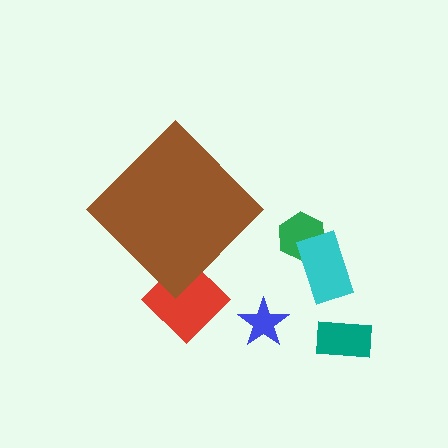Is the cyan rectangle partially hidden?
No, the cyan rectangle is fully visible.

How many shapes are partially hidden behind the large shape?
1 shape is partially hidden.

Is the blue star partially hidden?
No, the blue star is fully visible.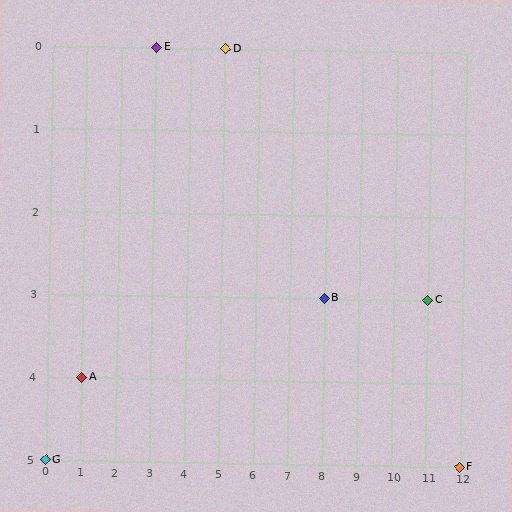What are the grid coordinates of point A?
Point A is at grid coordinates (1, 4).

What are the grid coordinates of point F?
Point F is at grid coordinates (12, 5).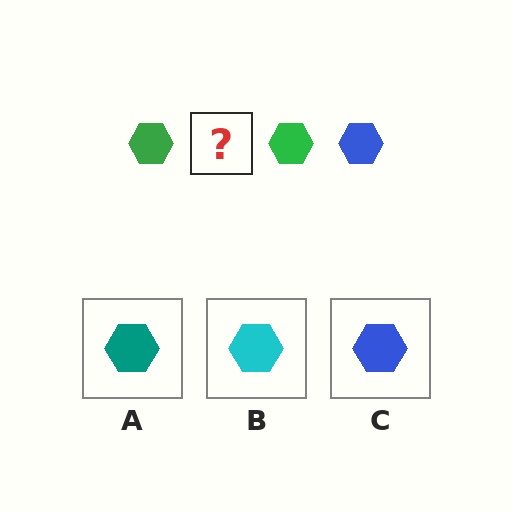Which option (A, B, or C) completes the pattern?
C.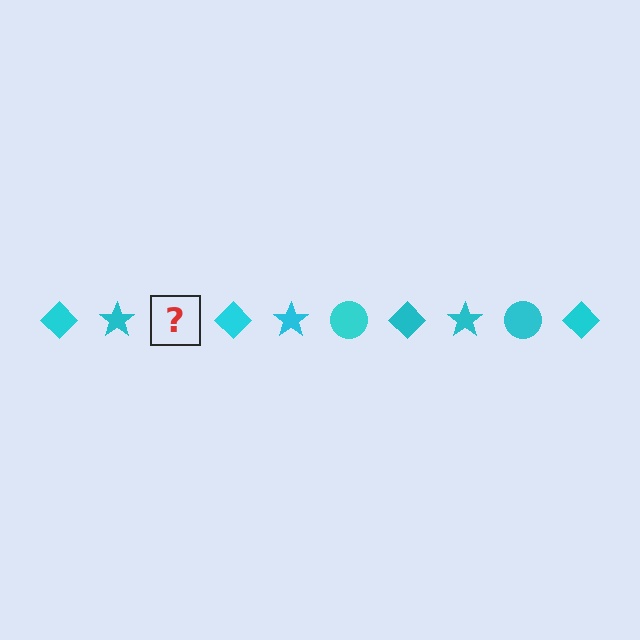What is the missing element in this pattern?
The missing element is a cyan circle.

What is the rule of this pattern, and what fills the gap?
The rule is that the pattern cycles through diamond, star, circle shapes in cyan. The gap should be filled with a cyan circle.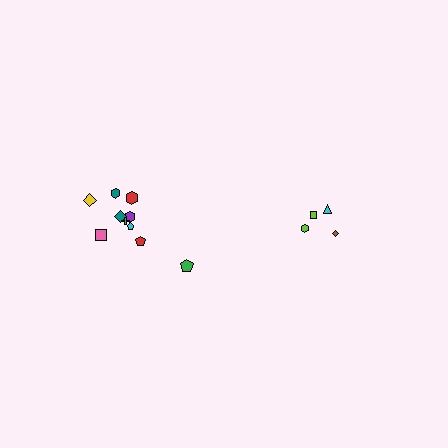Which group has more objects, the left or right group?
The left group.